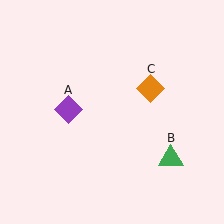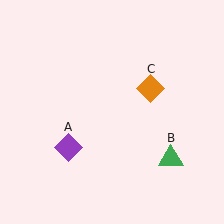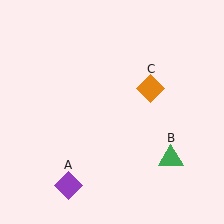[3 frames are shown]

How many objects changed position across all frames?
1 object changed position: purple diamond (object A).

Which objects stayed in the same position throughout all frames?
Green triangle (object B) and orange diamond (object C) remained stationary.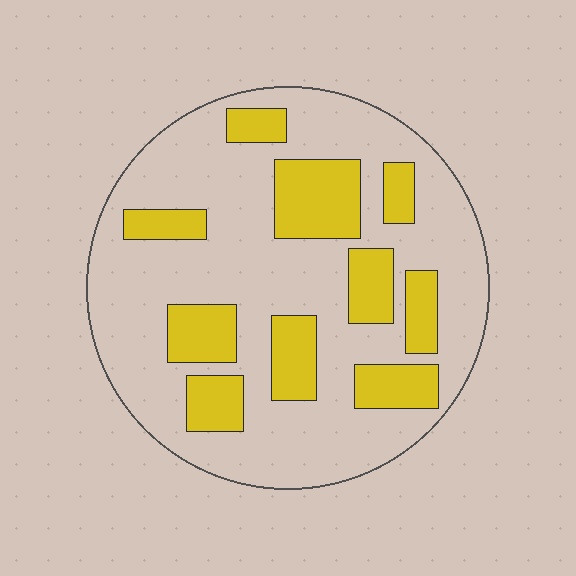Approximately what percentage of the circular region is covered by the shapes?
Approximately 25%.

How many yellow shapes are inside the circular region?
10.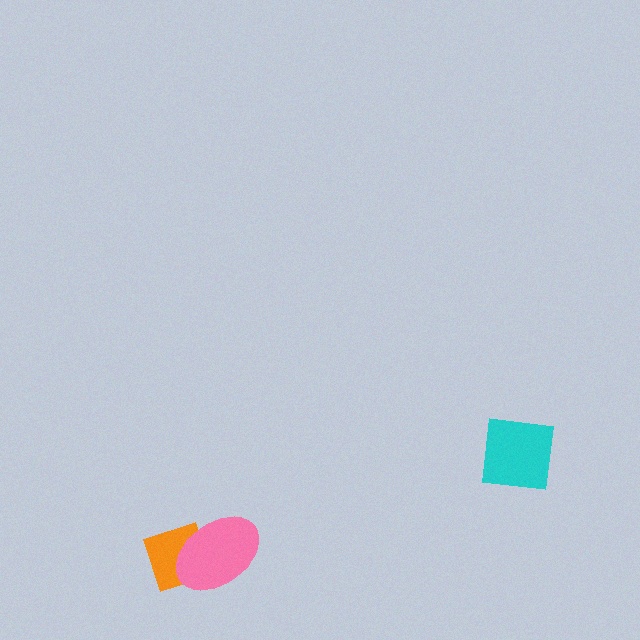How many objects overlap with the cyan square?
0 objects overlap with the cyan square.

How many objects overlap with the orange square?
1 object overlaps with the orange square.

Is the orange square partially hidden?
Yes, it is partially covered by another shape.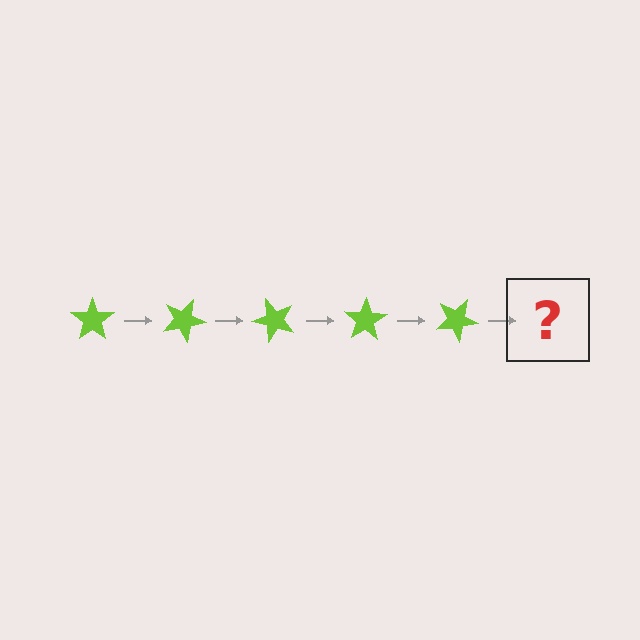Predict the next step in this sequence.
The next step is a lime star rotated 125 degrees.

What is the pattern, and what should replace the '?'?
The pattern is that the star rotates 25 degrees each step. The '?' should be a lime star rotated 125 degrees.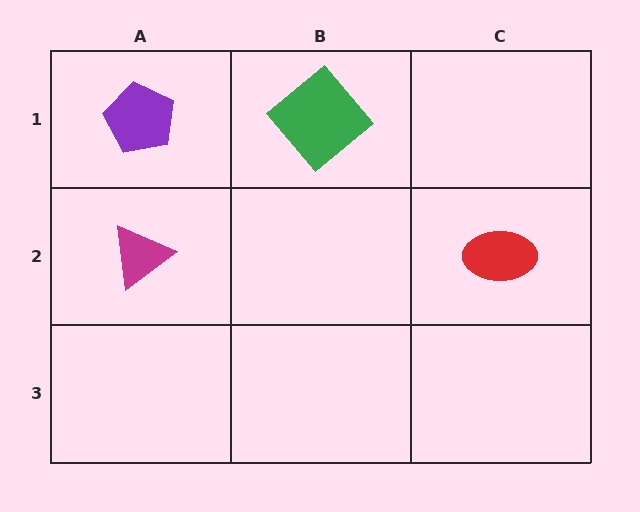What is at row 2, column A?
A magenta triangle.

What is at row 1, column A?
A purple pentagon.